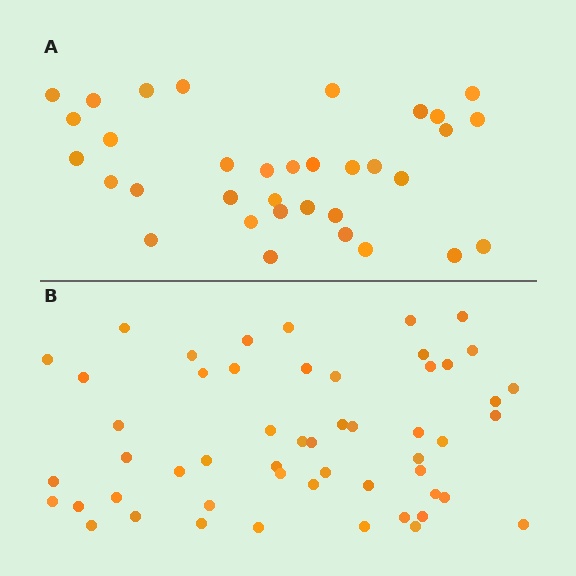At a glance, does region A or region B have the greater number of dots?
Region B (the bottom region) has more dots.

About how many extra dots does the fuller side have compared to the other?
Region B has approximately 20 more dots than region A.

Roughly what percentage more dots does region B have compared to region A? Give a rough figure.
About 55% more.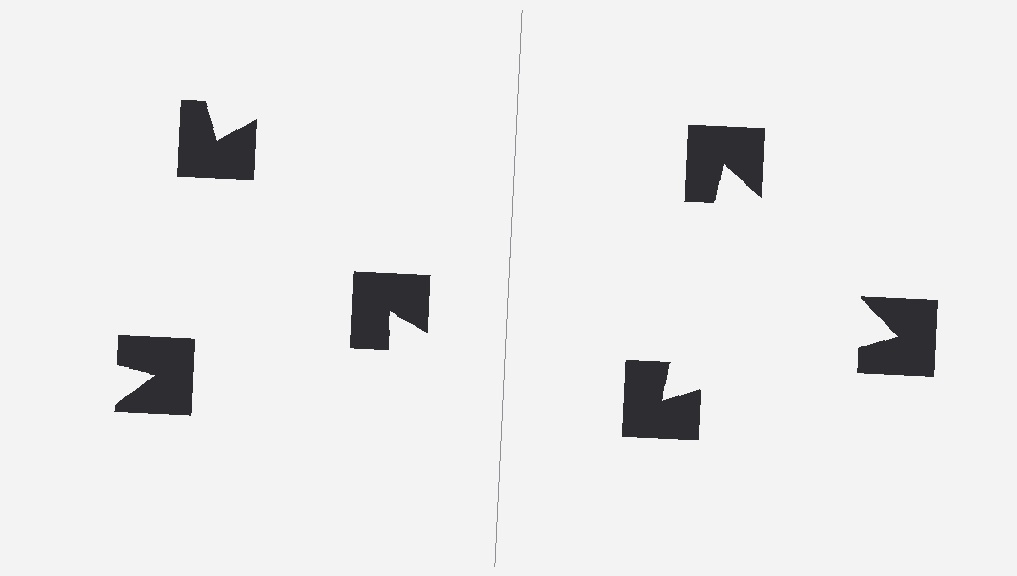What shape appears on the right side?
An illusory triangle.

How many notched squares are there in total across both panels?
6 — 3 on each side.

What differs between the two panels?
The notched squares are positioned identically on both sides; only the wedge orientations differ. On the right they align to a triangle; on the left they are misaligned.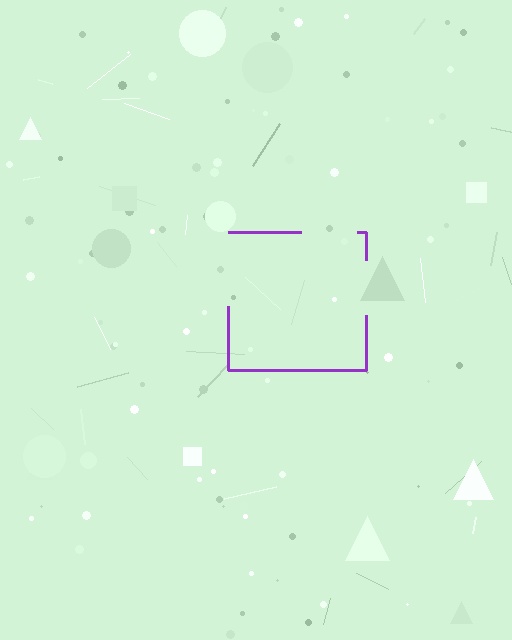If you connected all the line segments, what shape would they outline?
They would outline a square.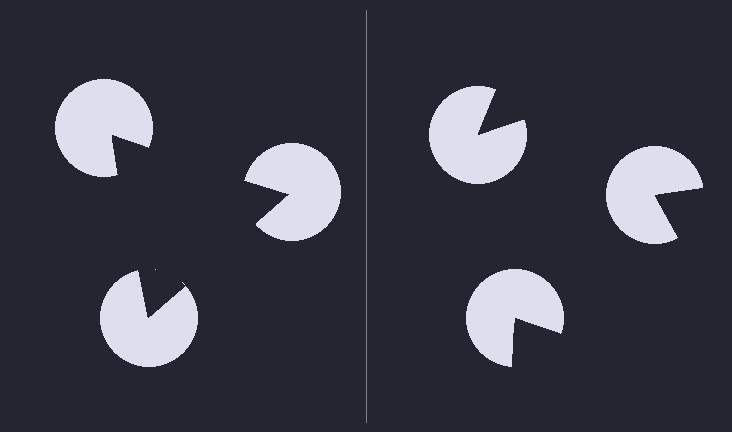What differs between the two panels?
The pac-man discs are positioned identically on both sides; only the wedge orientations differ. On the left they align to a triangle; on the right they are misaligned.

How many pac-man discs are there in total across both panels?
6 — 3 on each side.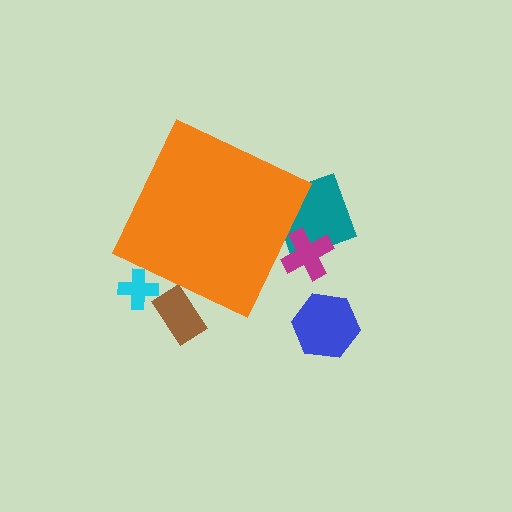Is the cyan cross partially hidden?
Yes, the cyan cross is partially hidden behind the orange diamond.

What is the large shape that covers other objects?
An orange diamond.